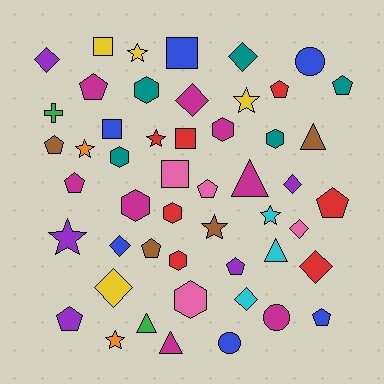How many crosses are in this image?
There is 1 cross.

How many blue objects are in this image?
There are 6 blue objects.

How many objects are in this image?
There are 50 objects.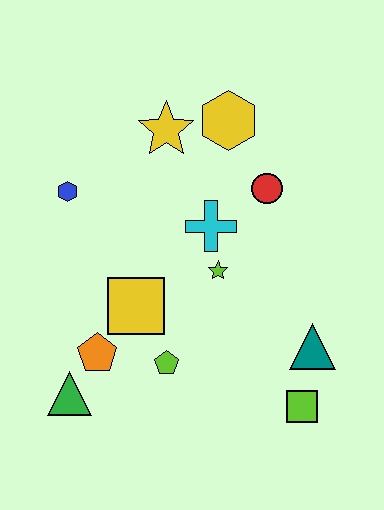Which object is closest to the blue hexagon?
The yellow star is closest to the blue hexagon.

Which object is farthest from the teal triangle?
The blue hexagon is farthest from the teal triangle.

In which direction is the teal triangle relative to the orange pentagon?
The teal triangle is to the right of the orange pentagon.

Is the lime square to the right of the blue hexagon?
Yes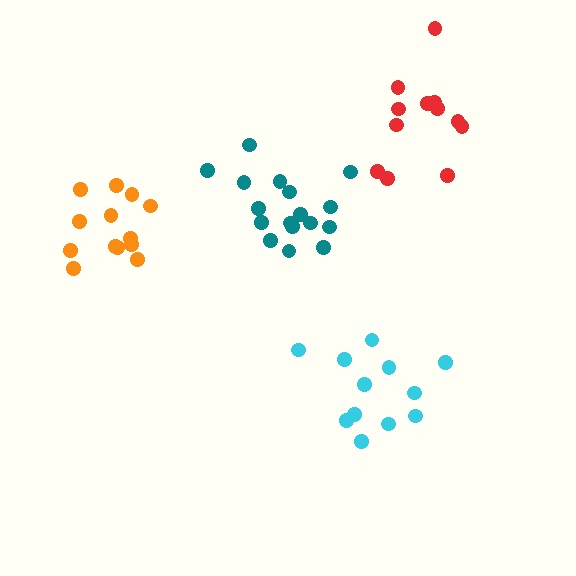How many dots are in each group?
Group 1: 17 dots, Group 2: 12 dots, Group 3: 13 dots, Group 4: 12 dots (54 total).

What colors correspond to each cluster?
The clusters are colored: teal, red, orange, cyan.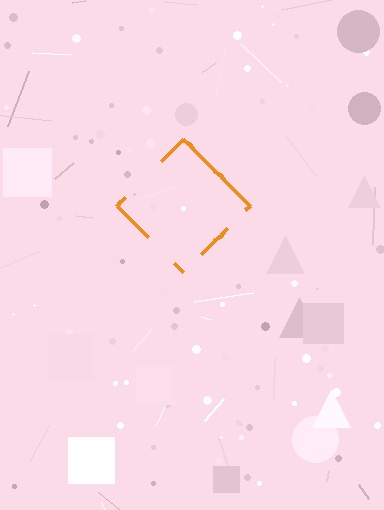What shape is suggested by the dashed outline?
The dashed outline suggests a diamond.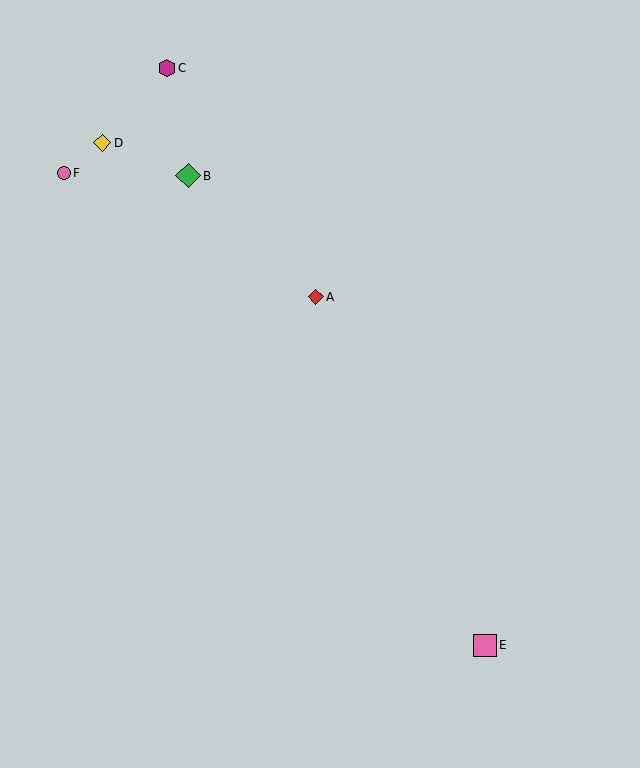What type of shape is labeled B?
Shape B is a green diamond.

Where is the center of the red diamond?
The center of the red diamond is at (316, 297).